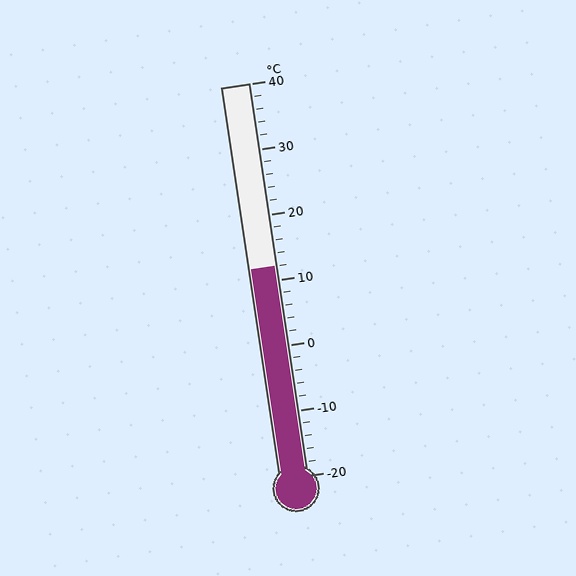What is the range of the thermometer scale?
The thermometer scale ranges from -20°C to 40°C.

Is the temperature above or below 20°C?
The temperature is below 20°C.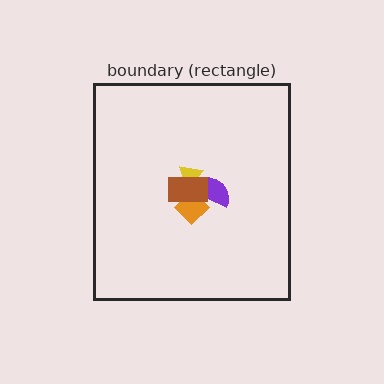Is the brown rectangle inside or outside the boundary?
Inside.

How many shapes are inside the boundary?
5 inside, 0 outside.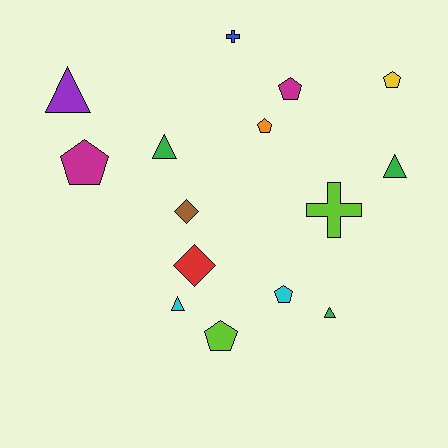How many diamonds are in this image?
There are 2 diamonds.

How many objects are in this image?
There are 15 objects.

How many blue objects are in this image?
There is 1 blue object.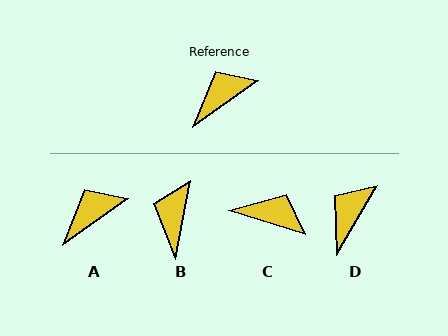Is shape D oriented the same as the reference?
No, it is off by about 24 degrees.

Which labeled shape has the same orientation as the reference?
A.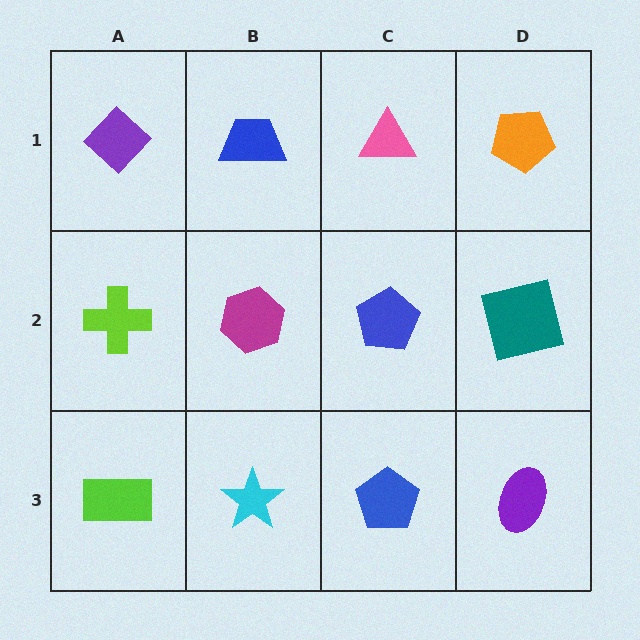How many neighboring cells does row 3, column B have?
3.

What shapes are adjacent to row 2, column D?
An orange pentagon (row 1, column D), a purple ellipse (row 3, column D), a blue pentagon (row 2, column C).